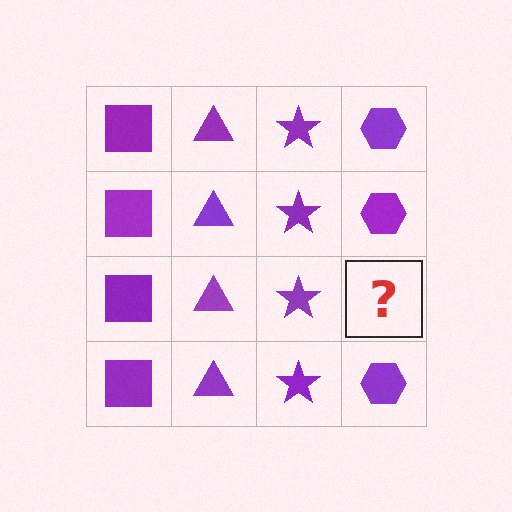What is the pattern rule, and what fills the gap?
The rule is that each column has a consistent shape. The gap should be filled with a purple hexagon.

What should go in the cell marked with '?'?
The missing cell should contain a purple hexagon.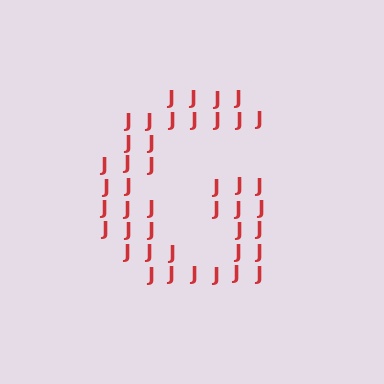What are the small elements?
The small elements are letter J's.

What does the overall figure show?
The overall figure shows the letter G.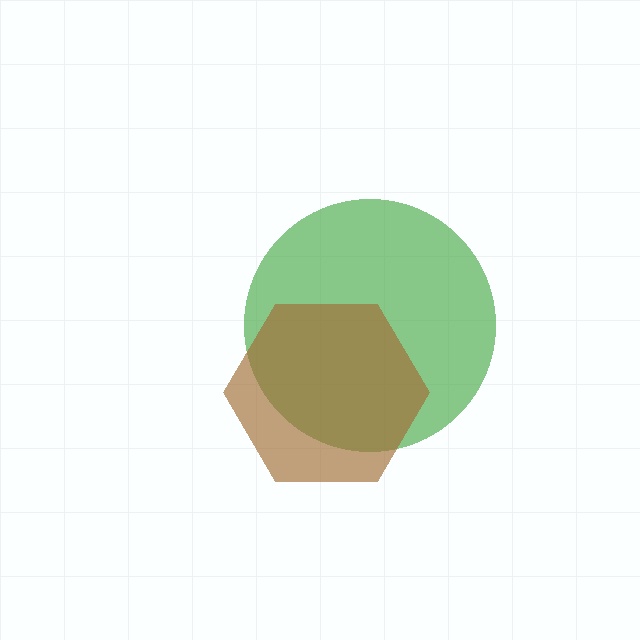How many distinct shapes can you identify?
There are 2 distinct shapes: a green circle, a brown hexagon.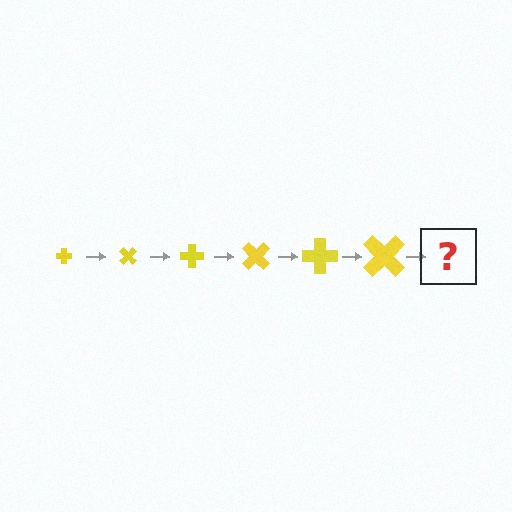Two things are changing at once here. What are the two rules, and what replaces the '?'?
The two rules are that the cross grows larger each step and it rotates 45 degrees each step. The '?' should be a cross, larger than the previous one and rotated 270 degrees from the start.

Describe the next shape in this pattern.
It should be a cross, larger than the previous one and rotated 270 degrees from the start.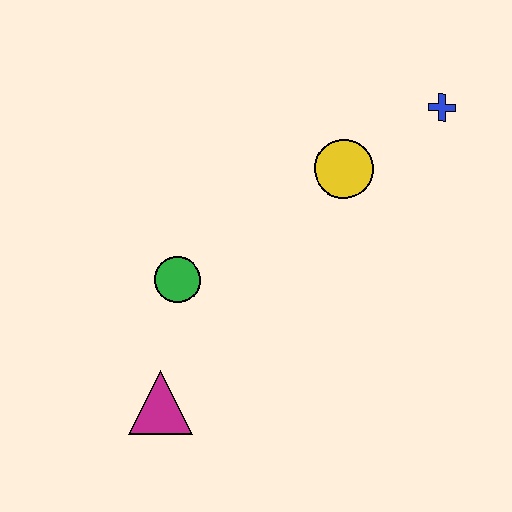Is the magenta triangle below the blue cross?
Yes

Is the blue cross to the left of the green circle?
No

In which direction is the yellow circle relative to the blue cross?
The yellow circle is to the left of the blue cross.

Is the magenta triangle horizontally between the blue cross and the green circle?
No